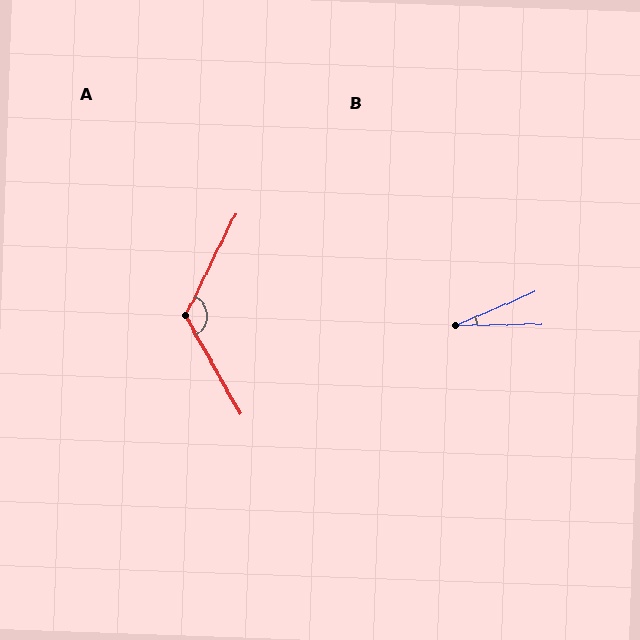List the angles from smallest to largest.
B (22°), A (125°).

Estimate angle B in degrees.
Approximately 22 degrees.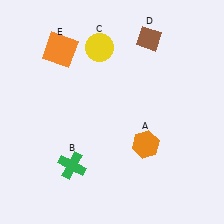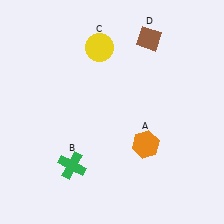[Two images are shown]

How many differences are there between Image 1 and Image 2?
There is 1 difference between the two images.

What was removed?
The orange square (E) was removed in Image 2.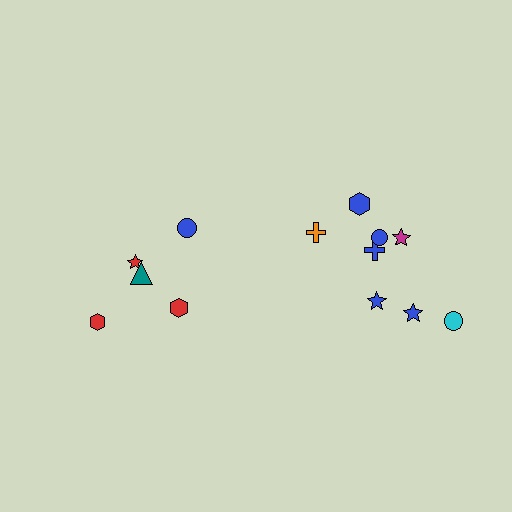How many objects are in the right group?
There are 8 objects.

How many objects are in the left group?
There are 5 objects.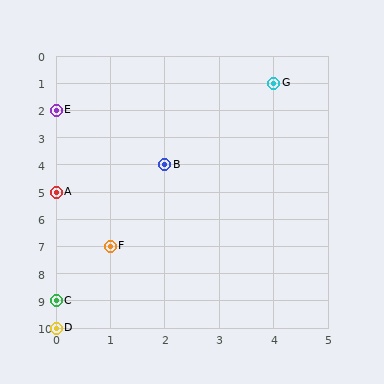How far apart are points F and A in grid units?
Points F and A are 1 column and 2 rows apart (about 2.2 grid units diagonally).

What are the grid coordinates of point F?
Point F is at grid coordinates (1, 7).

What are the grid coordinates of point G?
Point G is at grid coordinates (4, 1).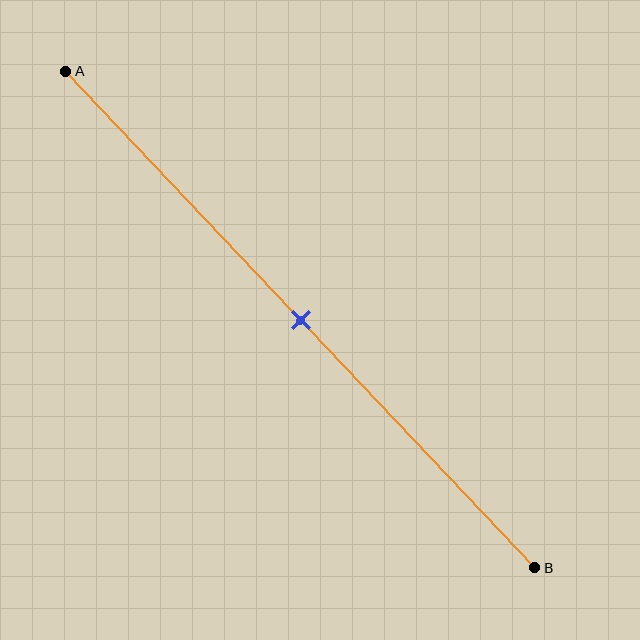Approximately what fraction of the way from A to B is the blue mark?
The blue mark is approximately 50% of the way from A to B.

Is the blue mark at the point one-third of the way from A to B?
No, the mark is at about 50% from A, not at the 33% one-third point.